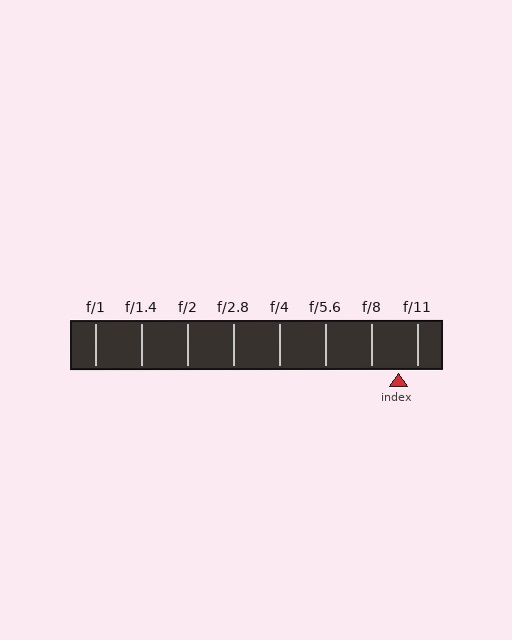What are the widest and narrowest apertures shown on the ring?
The widest aperture shown is f/1 and the narrowest is f/11.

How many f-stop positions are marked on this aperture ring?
There are 8 f-stop positions marked.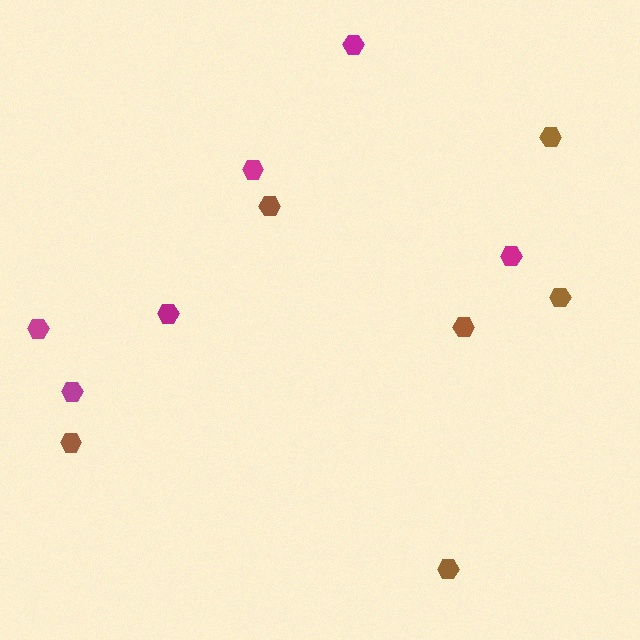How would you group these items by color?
There are 2 groups: one group of magenta hexagons (6) and one group of brown hexagons (6).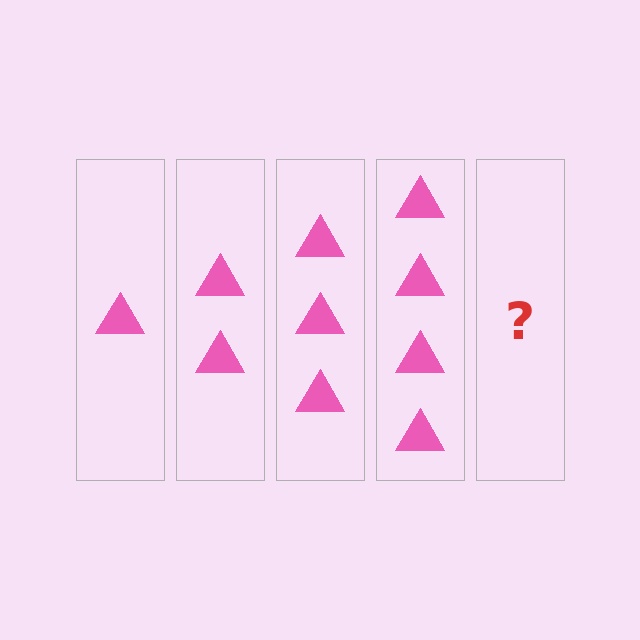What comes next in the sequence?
The next element should be 5 triangles.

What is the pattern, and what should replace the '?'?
The pattern is that each step adds one more triangle. The '?' should be 5 triangles.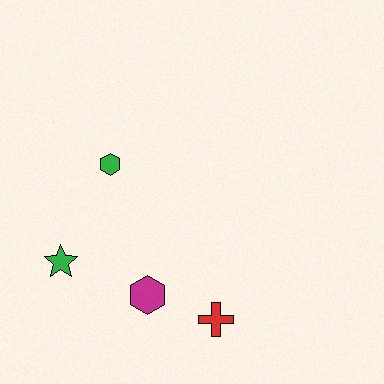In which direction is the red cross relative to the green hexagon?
The red cross is below the green hexagon.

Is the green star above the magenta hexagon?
Yes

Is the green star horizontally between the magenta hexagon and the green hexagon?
No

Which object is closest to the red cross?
The magenta hexagon is closest to the red cross.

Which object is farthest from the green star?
The red cross is farthest from the green star.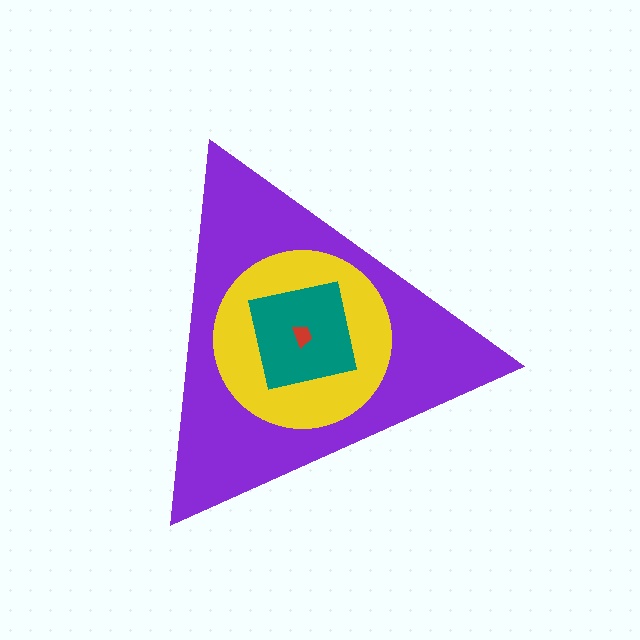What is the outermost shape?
The purple triangle.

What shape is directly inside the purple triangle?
The yellow circle.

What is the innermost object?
The red trapezoid.